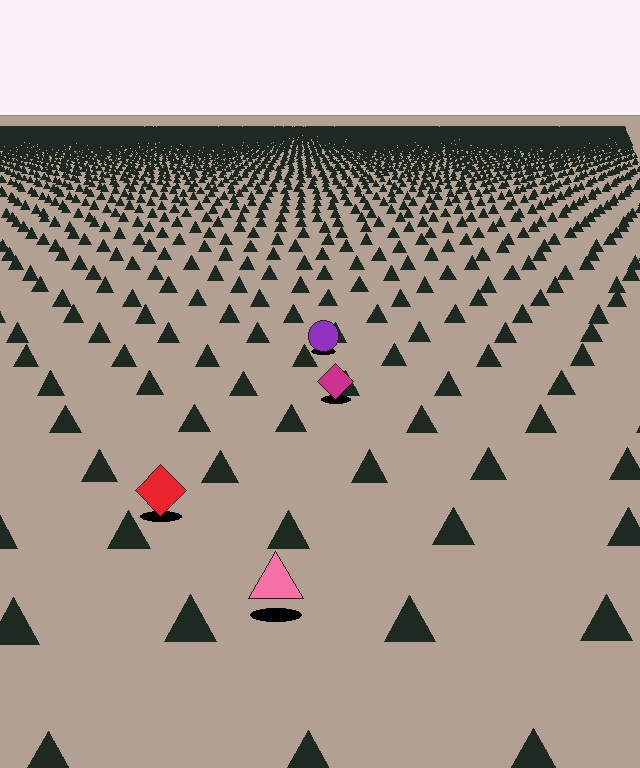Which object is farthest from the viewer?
The purple circle is farthest from the viewer. It appears smaller and the ground texture around it is denser.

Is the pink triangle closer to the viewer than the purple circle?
Yes. The pink triangle is closer — you can tell from the texture gradient: the ground texture is coarser near it.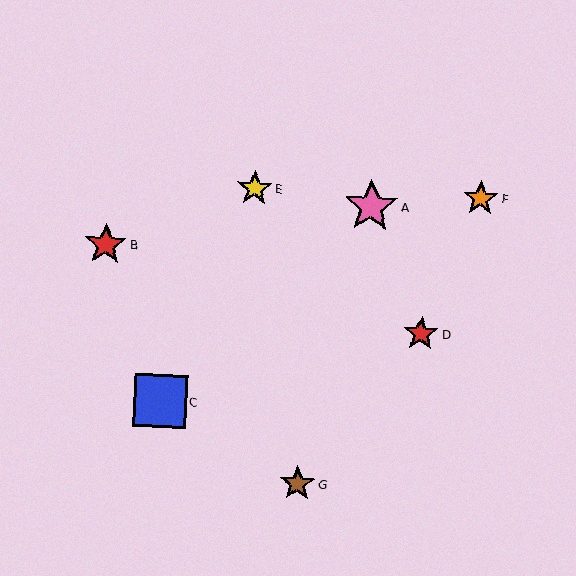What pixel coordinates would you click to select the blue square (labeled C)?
Click at (160, 400) to select the blue square C.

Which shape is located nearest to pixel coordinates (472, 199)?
The orange star (labeled F) at (481, 198) is nearest to that location.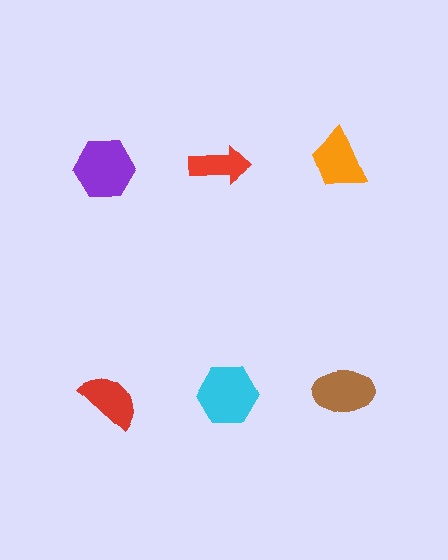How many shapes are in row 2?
3 shapes.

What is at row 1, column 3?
An orange trapezoid.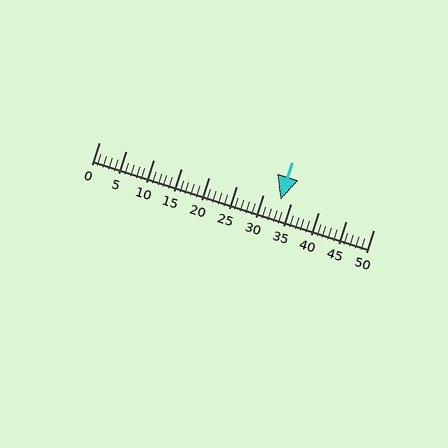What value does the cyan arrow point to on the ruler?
The cyan arrow points to approximately 33.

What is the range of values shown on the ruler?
The ruler shows values from 0 to 50.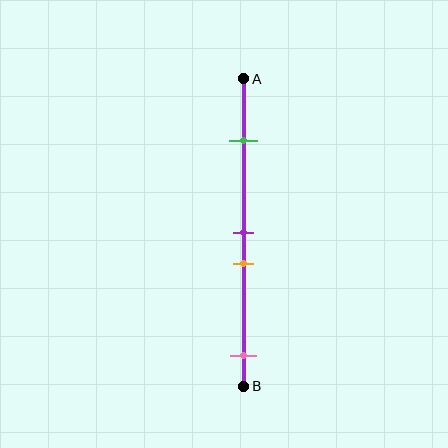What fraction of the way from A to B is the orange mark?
The orange mark is approximately 60% (0.6) of the way from A to B.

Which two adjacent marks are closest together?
The purple and orange marks are the closest adjacent pair.